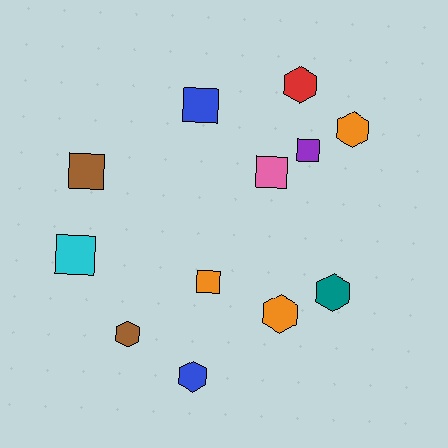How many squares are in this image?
There are 6 squares.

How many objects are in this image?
There are 12 objects.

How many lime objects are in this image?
There are no lime objects.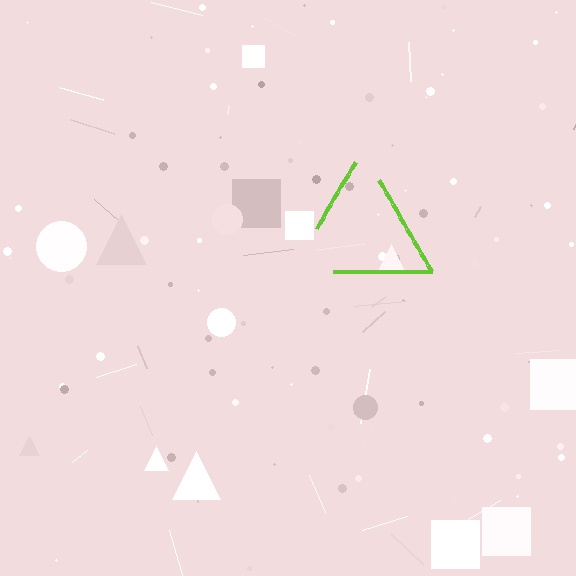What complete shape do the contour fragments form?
The contour fragments form a triangle.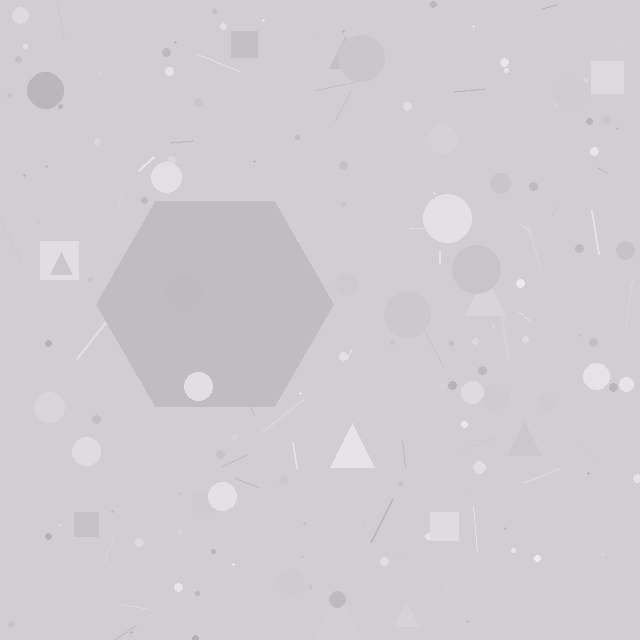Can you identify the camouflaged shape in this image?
The camouflaged shape is a hexagon.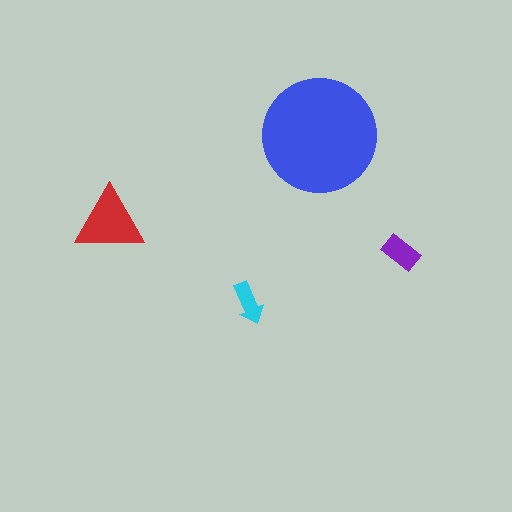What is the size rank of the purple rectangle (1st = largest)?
3rd.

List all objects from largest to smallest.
The blue circle, the red triangle, the purple rectangle, the cyan arrow.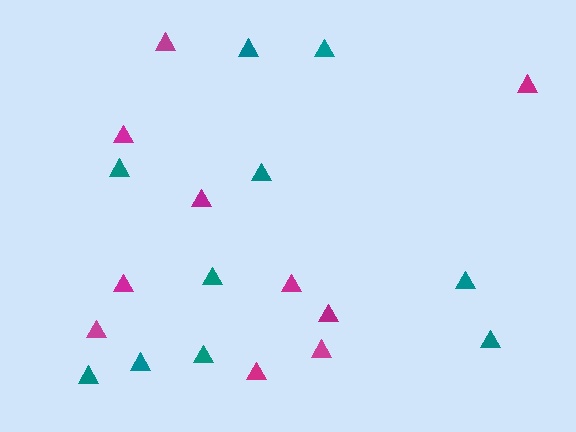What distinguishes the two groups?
There are 2 groups: one group of magenta triangles (10) and one group of teal triangles (10).